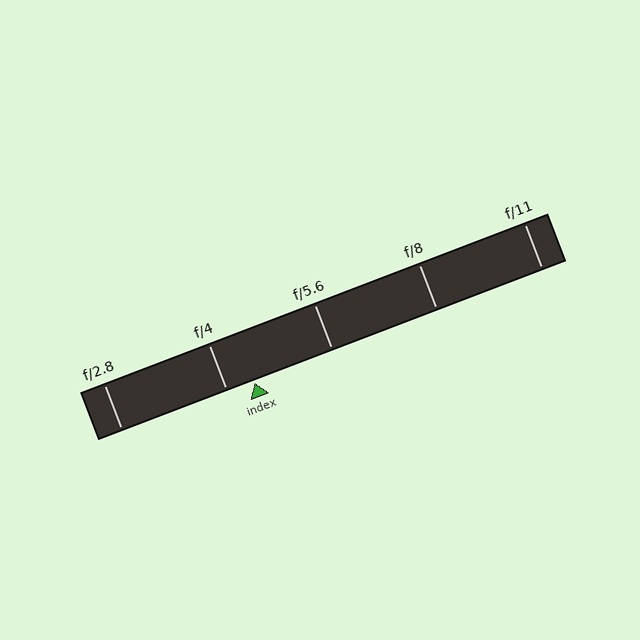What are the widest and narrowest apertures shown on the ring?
The widest aperture shown is f/2.8 and the narrowest is f/11.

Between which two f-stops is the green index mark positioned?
The index mark is between f/4 and f/5.6.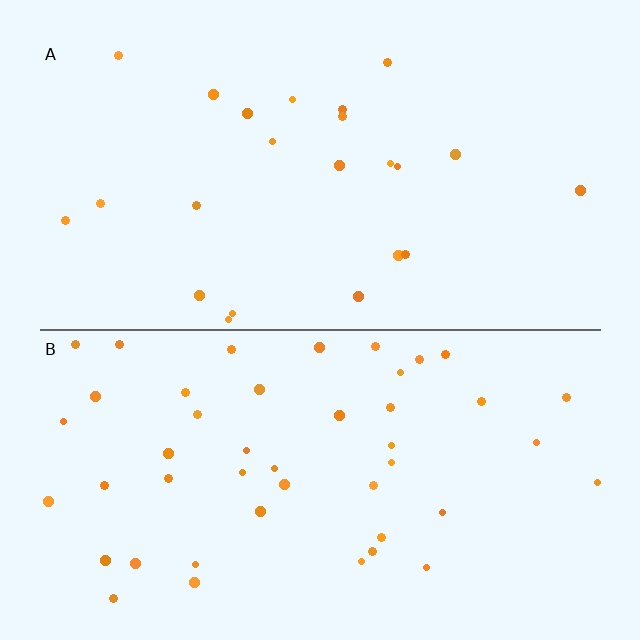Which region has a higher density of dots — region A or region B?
B (the bottom).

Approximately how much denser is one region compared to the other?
Approximately 2.0× — region B over region A.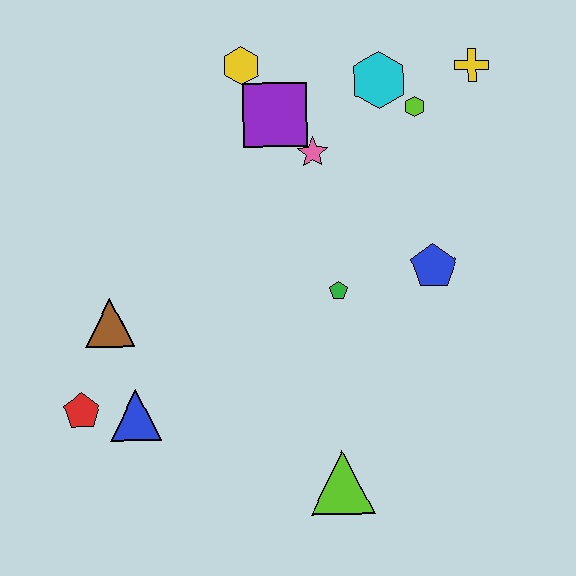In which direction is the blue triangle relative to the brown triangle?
The blue triangle is below the brown triangle.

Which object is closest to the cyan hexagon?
The lime hexagon is closest to the cyan hexagon.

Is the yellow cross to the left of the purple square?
No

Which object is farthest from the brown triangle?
The yellow cross is farthest from the brown triangle.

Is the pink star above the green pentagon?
Yes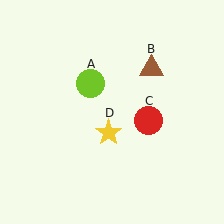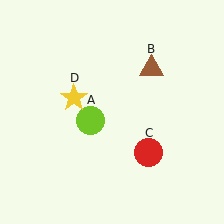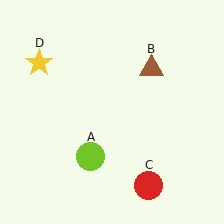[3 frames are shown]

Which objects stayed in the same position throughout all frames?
Brown triangle (object B) remained stationary.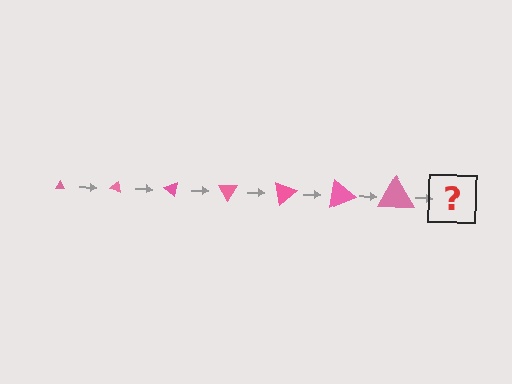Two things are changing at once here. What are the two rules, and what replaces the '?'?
The two rules are that the triangle grows larger each step and it rotates 20 degrees each step. The '?' should be a triangle, larger than the previous one and rotated 140 degrees from the start.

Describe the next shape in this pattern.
It should be a triangle, larger than the previous one and rotated 140 degrees from the start.